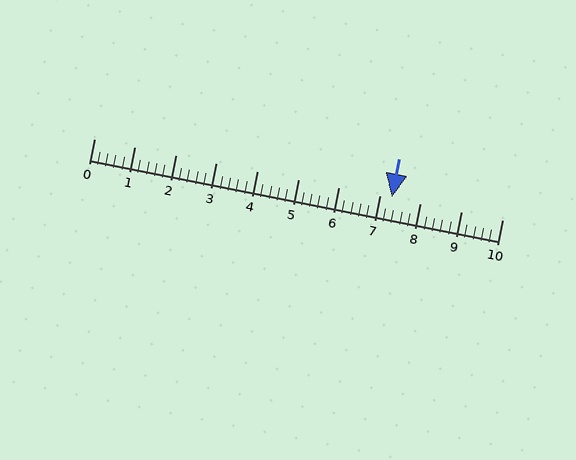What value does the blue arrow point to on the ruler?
The blue arrow points to approximately 7.3.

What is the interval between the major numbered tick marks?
The major tick marks are spaced 1 units apart.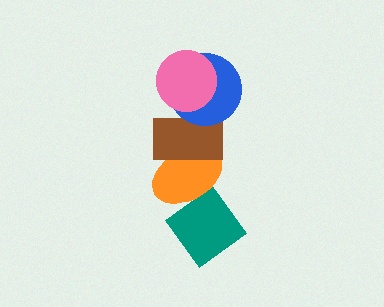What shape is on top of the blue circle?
The pink circle is on top of the blue circle.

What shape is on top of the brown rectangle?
The blue circle is on top of the brown rectangle.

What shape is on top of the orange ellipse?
The brown rectangle is on top of the orange ellipse.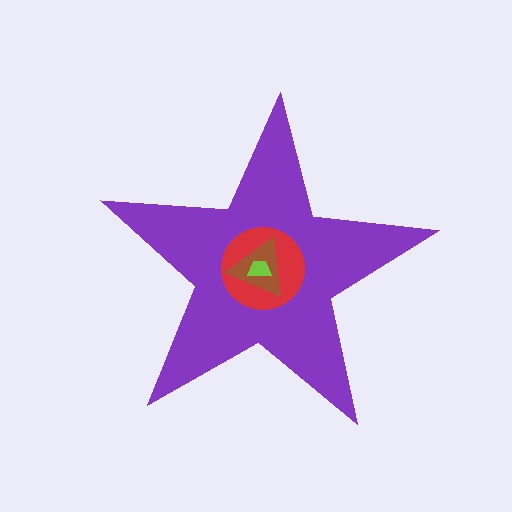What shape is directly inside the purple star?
The red circle.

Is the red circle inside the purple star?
Yes.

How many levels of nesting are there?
4.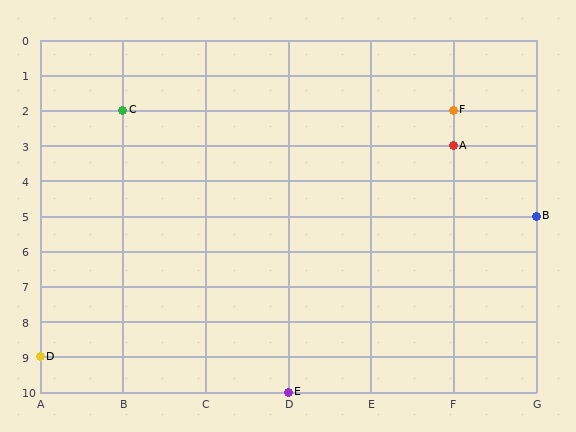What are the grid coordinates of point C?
Point C is at grid coordinates (B, 2).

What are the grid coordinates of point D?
Point D is at grid coordinates (A, 9).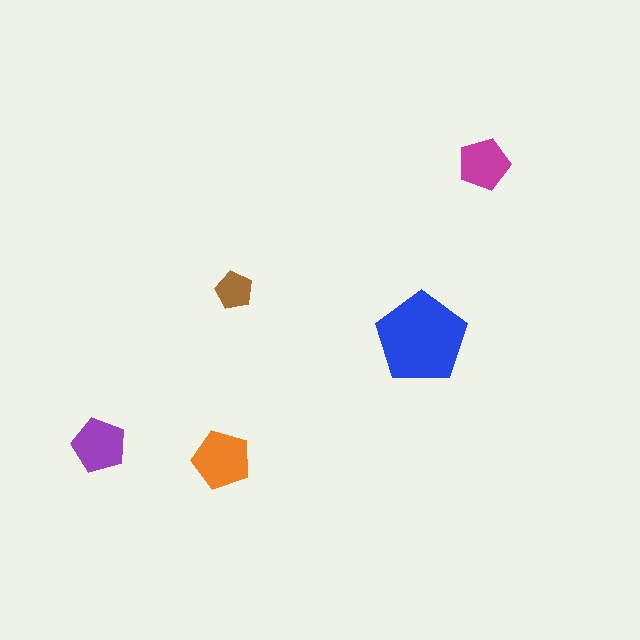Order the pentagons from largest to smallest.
the blue one, the orange one, the purple one, the magenta one, the brown one.